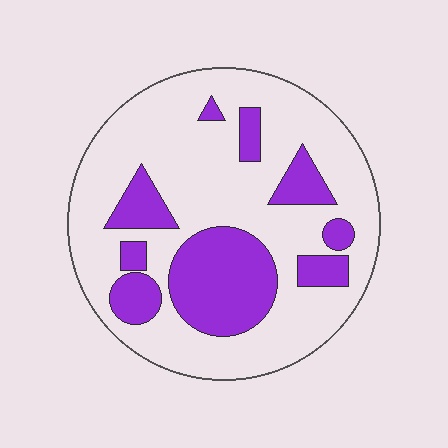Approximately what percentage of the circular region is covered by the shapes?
Approximately 30%.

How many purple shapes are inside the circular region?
9.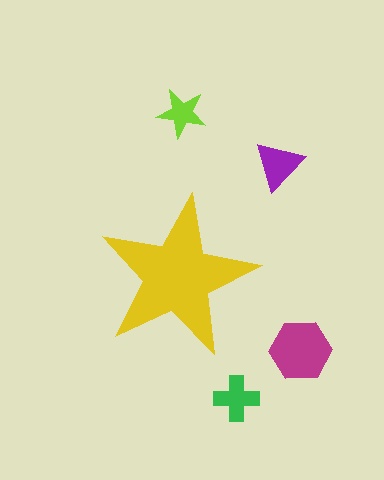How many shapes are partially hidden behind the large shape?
0 shapes are partially hidden.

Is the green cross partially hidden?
No, the green cross is fully visible.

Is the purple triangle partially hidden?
No, the purple triangle is fully visible.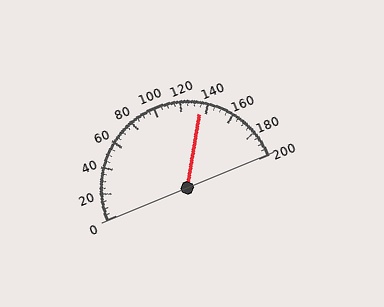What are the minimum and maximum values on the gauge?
The gauge ranges from 0 to 200.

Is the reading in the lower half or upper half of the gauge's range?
The reading is in the upper half of the range (0 to 200).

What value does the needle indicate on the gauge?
The needle indicates approximately 135.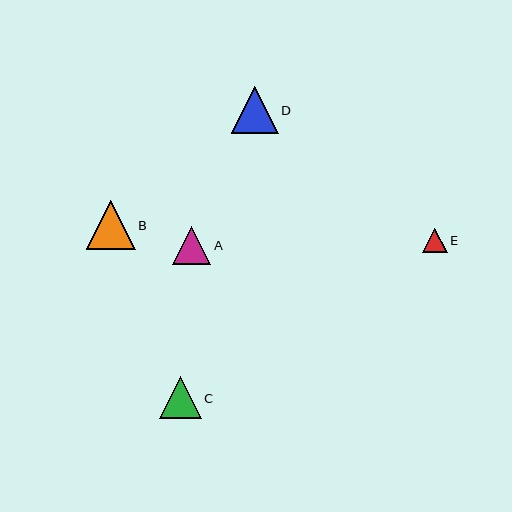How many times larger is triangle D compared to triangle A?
Triangle D is approximately 1.2 times the size of triangle A.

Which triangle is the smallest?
Triangle E is the smallest with a size of approximately 24 pixels.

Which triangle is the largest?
Triangle B is the largest with a size of approximately 49 pixels.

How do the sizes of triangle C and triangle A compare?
Triangle C and triangle A are approximately the same size.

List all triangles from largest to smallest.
From largest to smallest: B, D, C, A, E.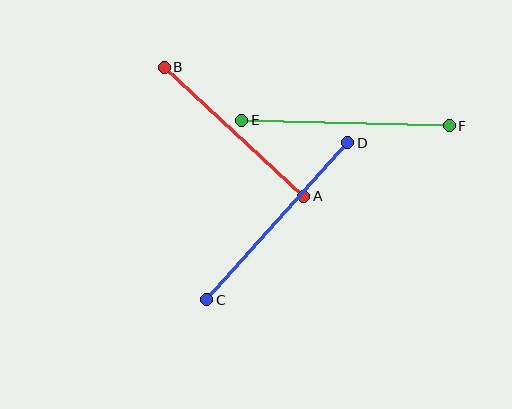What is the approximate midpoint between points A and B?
The midpoint is at approximately (234, 132) pixels.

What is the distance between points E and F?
The distance is approximately 207 pixels.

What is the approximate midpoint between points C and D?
The midpoint is at approximately (277, 221) pixels.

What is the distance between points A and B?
The distance is approximately 190 pixels.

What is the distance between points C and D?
The distance is approximately 211 pixels.